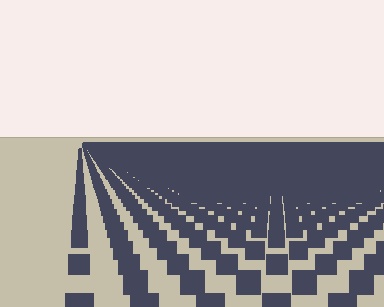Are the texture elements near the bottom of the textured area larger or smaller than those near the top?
Larger. Near the bottom, elements are closer to the viewer and appear at a bigger on-screen size.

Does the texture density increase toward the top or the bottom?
Density increases toward the top.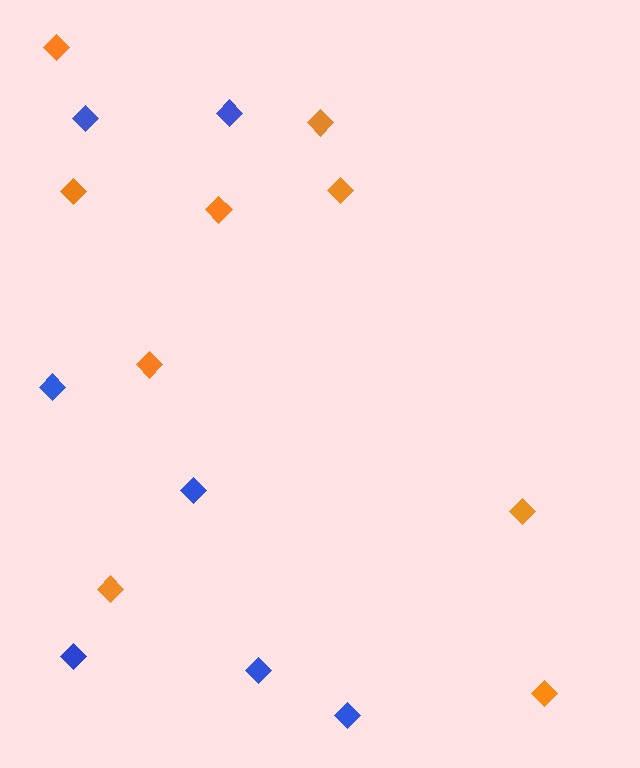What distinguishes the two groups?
There are 2 groups: one group of orange diamonds (9) and one group of blue diamonds (7).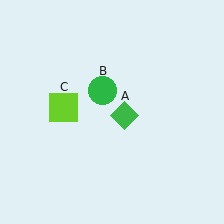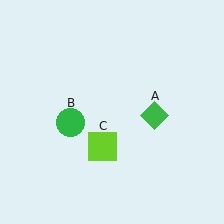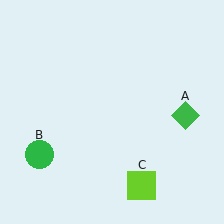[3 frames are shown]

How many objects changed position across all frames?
3 objects changed position: green diamond (object A), green circle (object B), lime square (object C).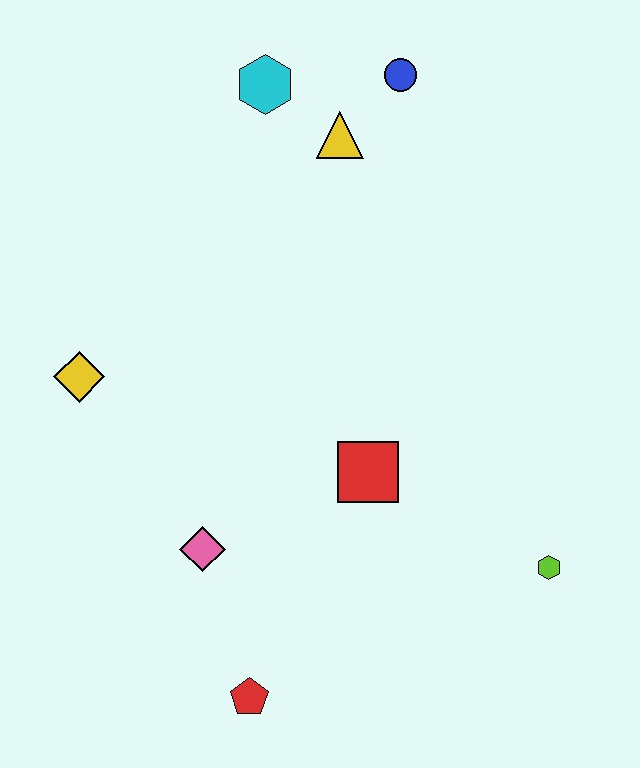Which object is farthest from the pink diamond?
The blue circle is farthest from the pink diamond.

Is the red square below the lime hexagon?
No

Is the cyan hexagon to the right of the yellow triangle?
No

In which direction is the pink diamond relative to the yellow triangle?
The pink diamond is below the yellow triangle.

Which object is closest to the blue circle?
The yellow triangle is closest to the blue circle.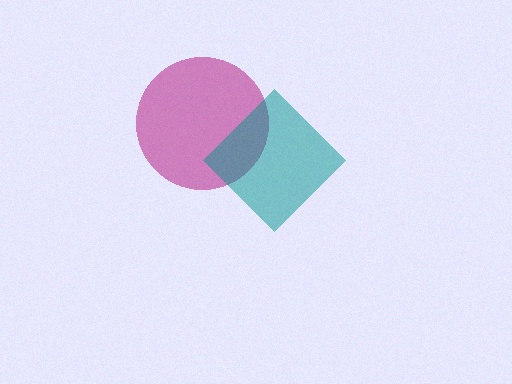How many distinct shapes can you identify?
There are 2 distinct shapes: a magenta circle, a teal diamond.